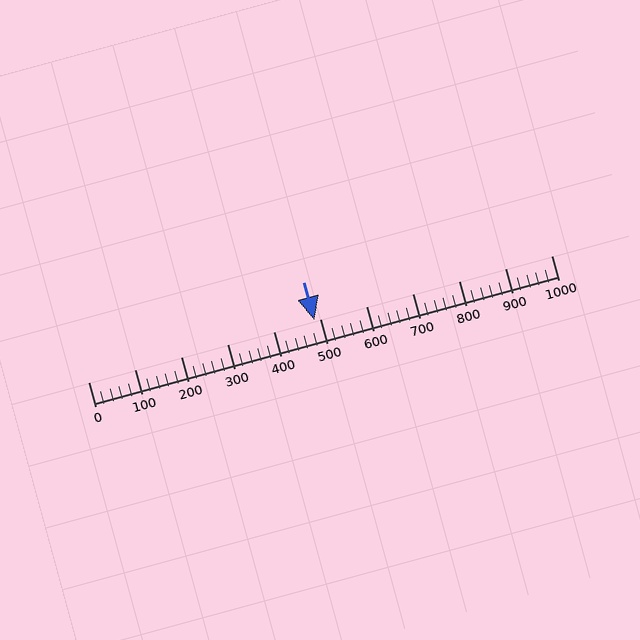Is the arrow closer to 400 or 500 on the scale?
The arrow is closer to 500.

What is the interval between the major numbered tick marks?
The major tick marks are spaced 100 units apart.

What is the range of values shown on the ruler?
The ruler shows values from 0 to 1000.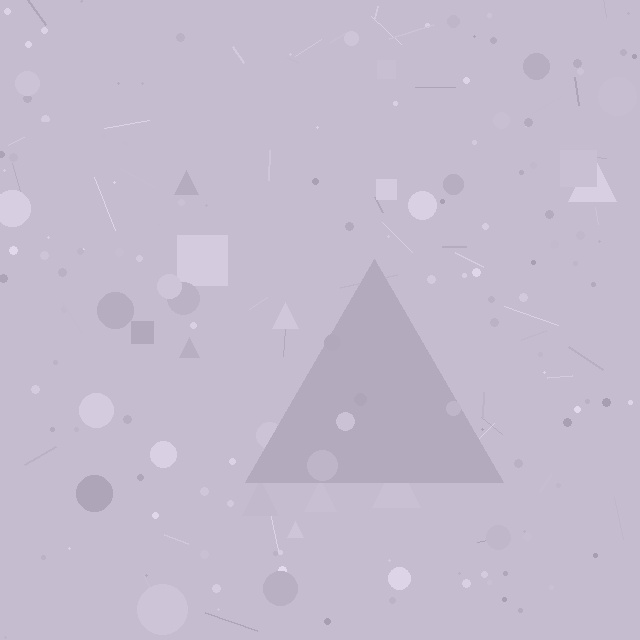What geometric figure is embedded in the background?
A triangle is embedded in the background.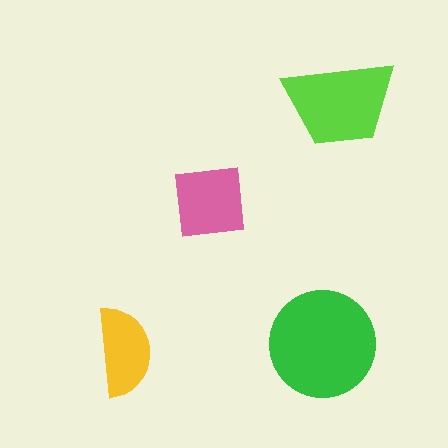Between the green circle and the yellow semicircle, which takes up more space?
The green circle.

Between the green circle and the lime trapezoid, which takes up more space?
The green circle.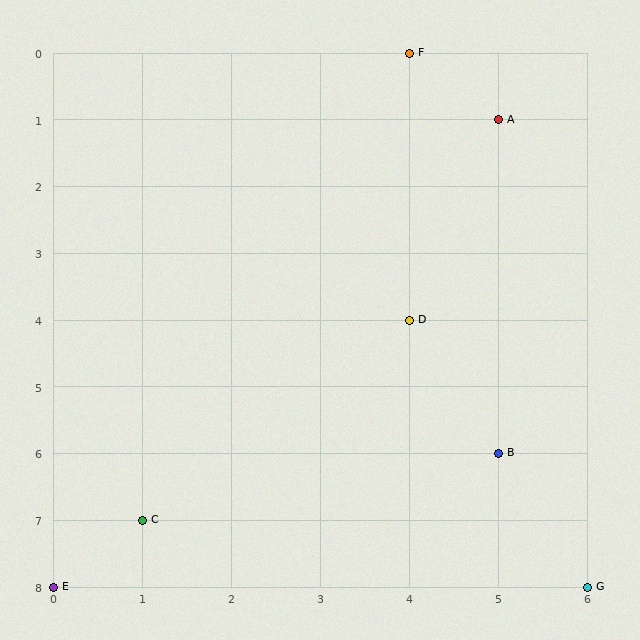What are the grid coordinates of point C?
Point C is at grid coordinates (1, 7).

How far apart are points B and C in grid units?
Points B and C are 4 columns and 1 row apart (about 4.1 grid units diagonally).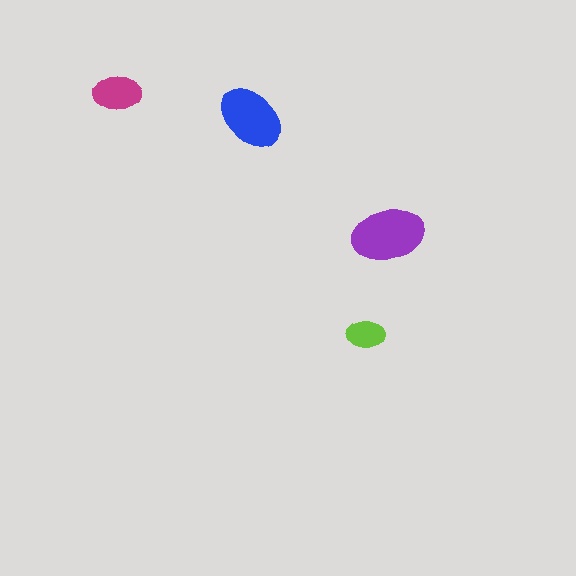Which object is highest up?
The magenta ellipse is topmost.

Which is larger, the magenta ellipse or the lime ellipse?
The magenta one.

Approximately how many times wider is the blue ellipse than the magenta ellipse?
About 1.5 times wider.